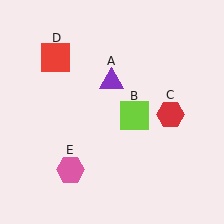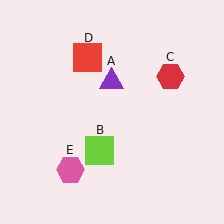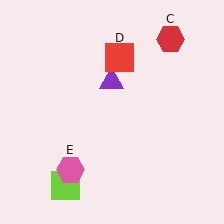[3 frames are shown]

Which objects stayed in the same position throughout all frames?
Purple triangle (object A) and pink hexagon (object E) remained stationary.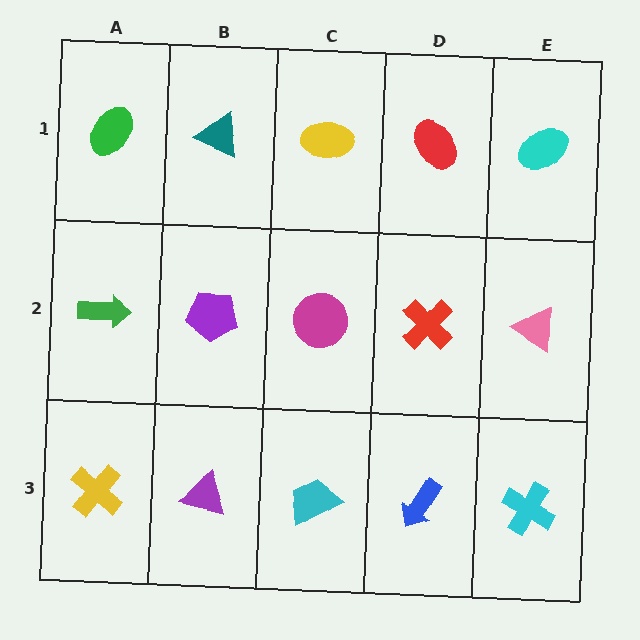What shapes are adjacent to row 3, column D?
A red cross (row 2, column D), a cyan trapezoid (row 3, column C), a cyan cross (row 3, column E).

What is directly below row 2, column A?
A yellow cross.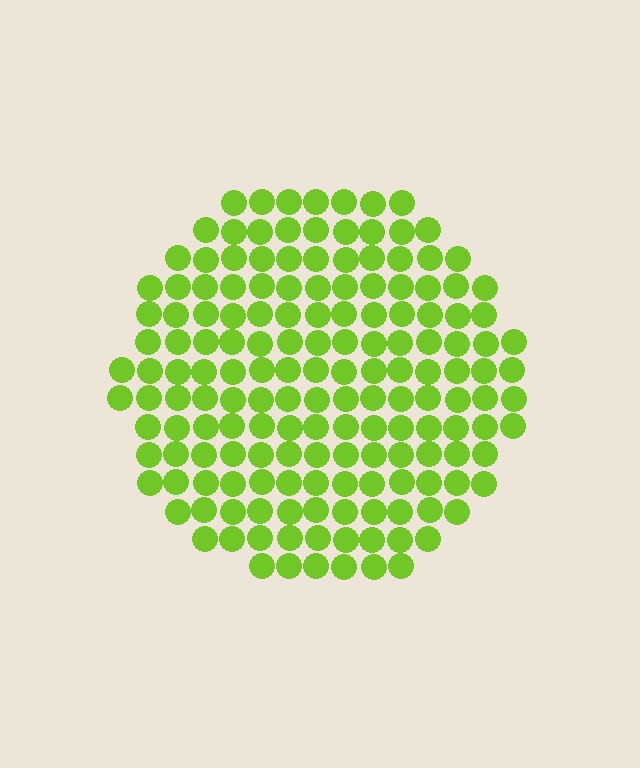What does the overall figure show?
The overall figure shows a circle.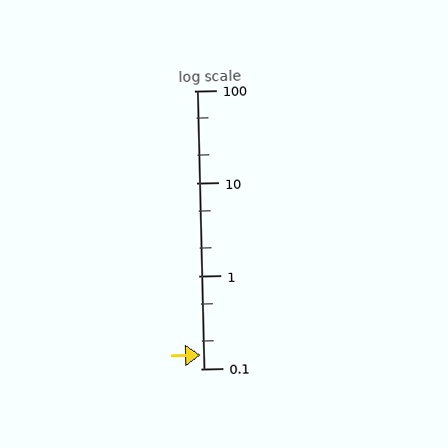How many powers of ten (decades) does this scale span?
The scale spans 3 decades, from 0.1 to 100.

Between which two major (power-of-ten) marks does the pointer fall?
The pointer is between 0.1 and 1.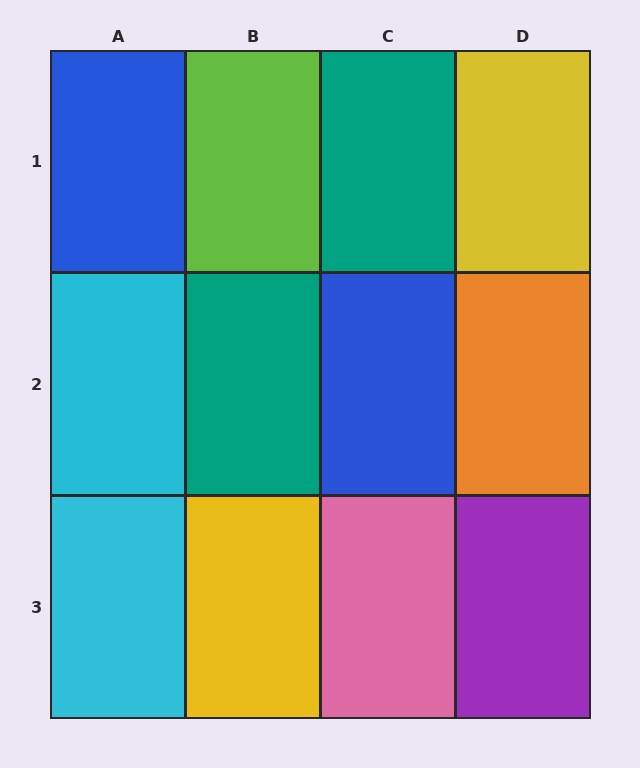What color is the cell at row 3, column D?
Purple.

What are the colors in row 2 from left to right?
Cyan, teal, blue, orange.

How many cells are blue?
2 cells are blue.